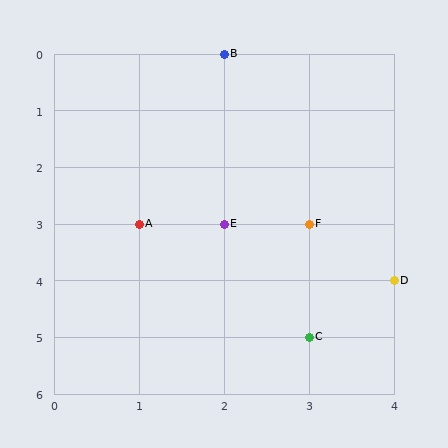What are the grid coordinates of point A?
Point A is at grid coordinates (1, 3).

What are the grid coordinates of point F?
Point F is at grid coordinates (3, 3).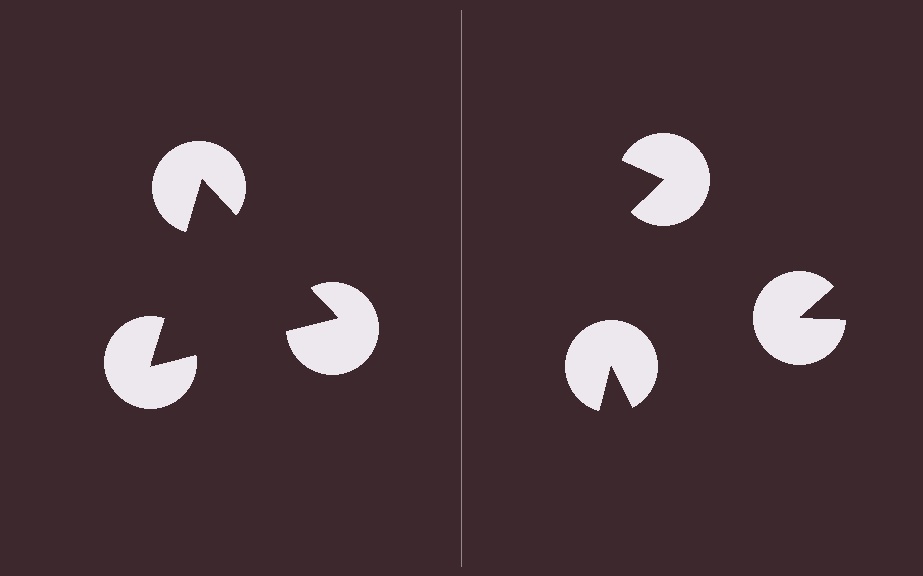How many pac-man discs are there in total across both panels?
6 — 3 on each side.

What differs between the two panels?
The pac-man discs are positioned identically on both sides; only the wedge orientations differ. On the left they align to a triangle; on the right they are misaligned.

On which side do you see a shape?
An illusory triangle appears on the left side. On the right side the wedge cuts are rotated, so no coherent shape forms.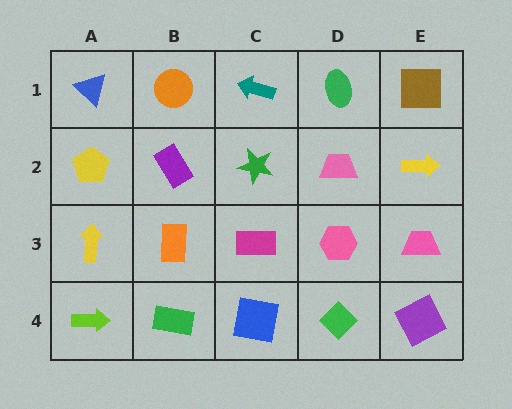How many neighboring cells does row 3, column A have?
3.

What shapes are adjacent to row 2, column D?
A green ellipse (row 1, column D), a pink hexagon (row 3, column D), a green star (row 2, column C), a yellow arrow (row 2, column E).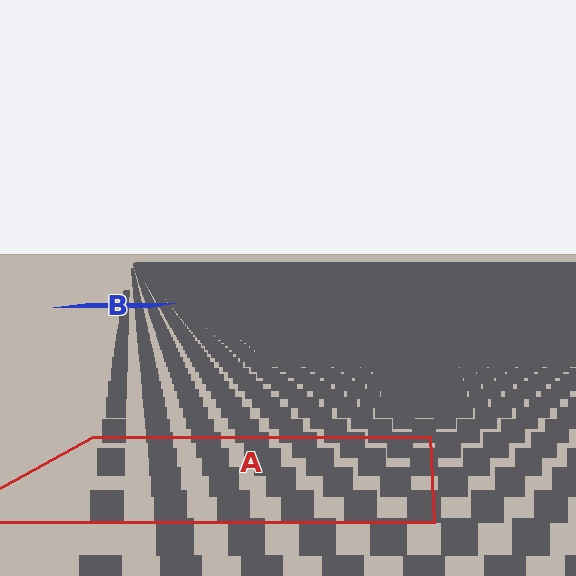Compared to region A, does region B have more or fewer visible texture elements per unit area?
Region B has more texture elements per unit area — they are packed more densely because it is farther away.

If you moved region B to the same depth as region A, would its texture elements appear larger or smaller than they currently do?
They would appear larger. At a closer depth, the same texture elements are projected at a bigger on-screen size.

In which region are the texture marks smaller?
The texture marks are smaller in region B, because it is farther away.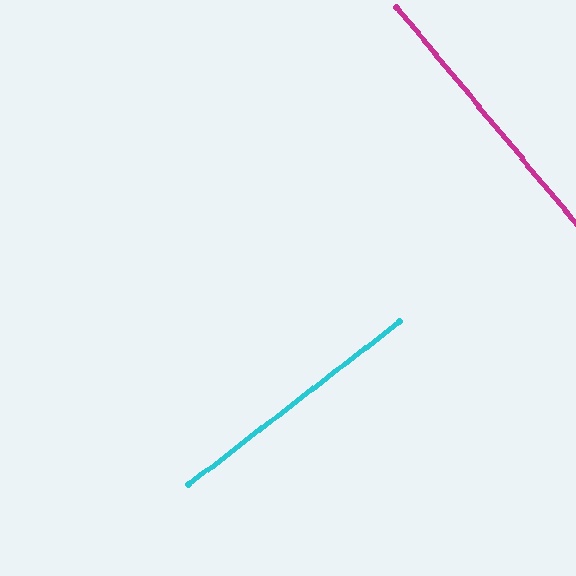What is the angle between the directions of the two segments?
Approximately 88 degrees.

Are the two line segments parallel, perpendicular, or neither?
Perpendicular — they meet at approximately 88°.